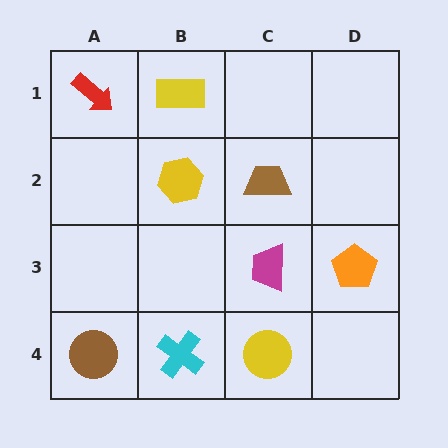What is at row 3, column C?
A magenta trapezoid.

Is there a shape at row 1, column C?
No, that cell is empty.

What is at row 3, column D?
An orange pentagon.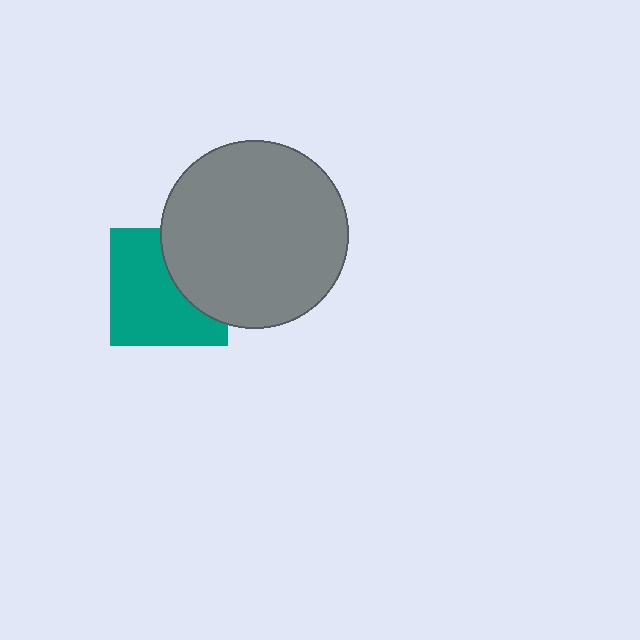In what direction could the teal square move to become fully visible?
The teal square could move left. That would shift it out from behind the gray circle entirely.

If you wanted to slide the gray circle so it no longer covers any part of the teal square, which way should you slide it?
Slide it right — that is the most direct way to separate the two shapes.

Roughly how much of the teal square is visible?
About half of it is visible (roughly 64%).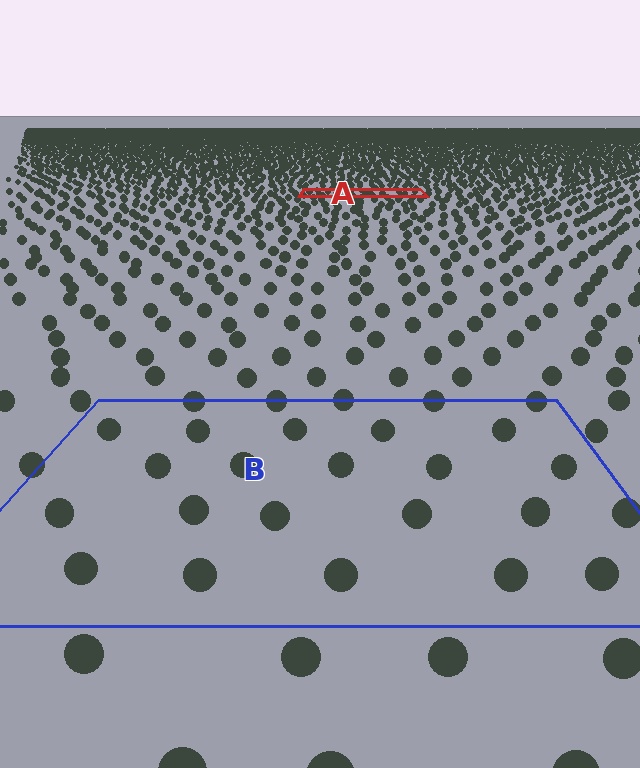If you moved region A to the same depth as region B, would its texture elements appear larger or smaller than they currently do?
They would appear larger. At a closer depth, the same texture elements are projected at a bigger on-screen size.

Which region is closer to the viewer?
Region B is closer. The texture elements there are larger and more spread out.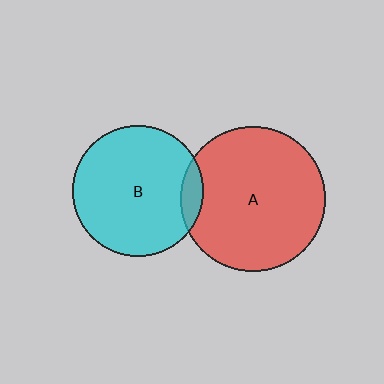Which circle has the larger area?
Circle A (red).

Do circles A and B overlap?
Yes.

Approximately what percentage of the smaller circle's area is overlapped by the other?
Approximately 10%.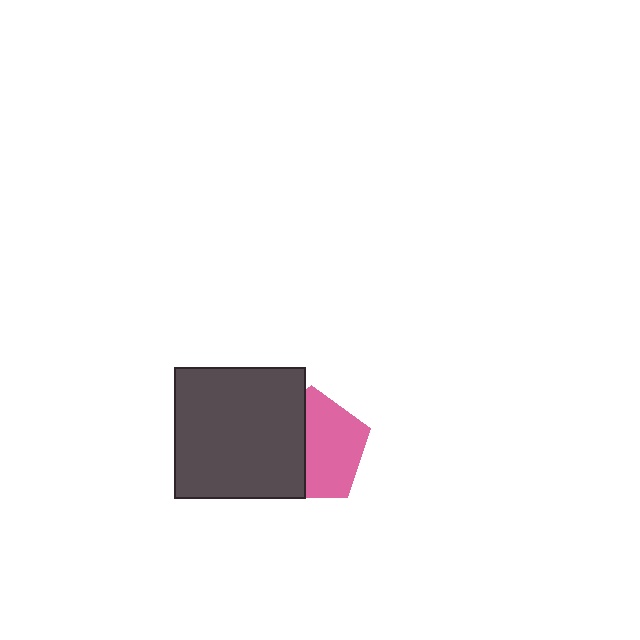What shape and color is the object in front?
The object in front is a dark gray square.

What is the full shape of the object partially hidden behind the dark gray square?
The partially hidden object is a pink pentagon.